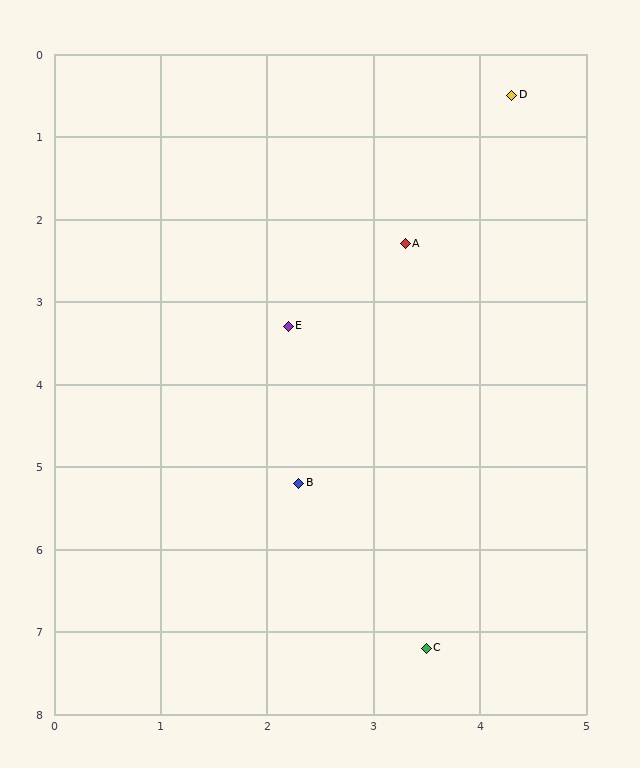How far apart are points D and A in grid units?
Points D and A are about 2.1 grid units apart.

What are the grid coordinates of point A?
Point A is at approximately (3.3, 2.3).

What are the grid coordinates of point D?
Point D is at approximately (4.3, 0.5).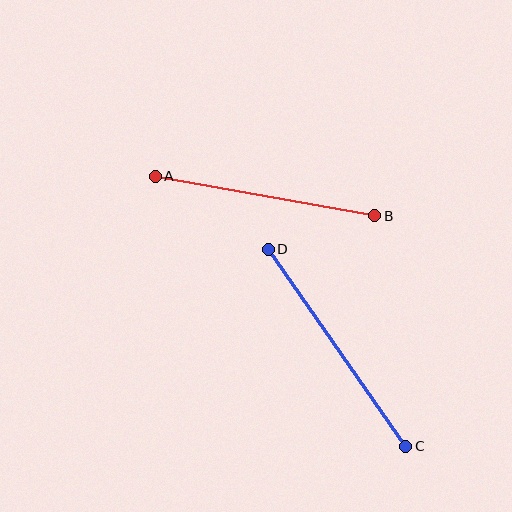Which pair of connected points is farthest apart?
Points C and D are farthest apart.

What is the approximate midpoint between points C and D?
The midpoint is at approximately (337, 348) pixels.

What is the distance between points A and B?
The distance is approximately 223 pixels.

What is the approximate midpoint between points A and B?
The midpoint is at approximately (265, 196) pixels.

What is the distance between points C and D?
The distance is approximately 240 pixels.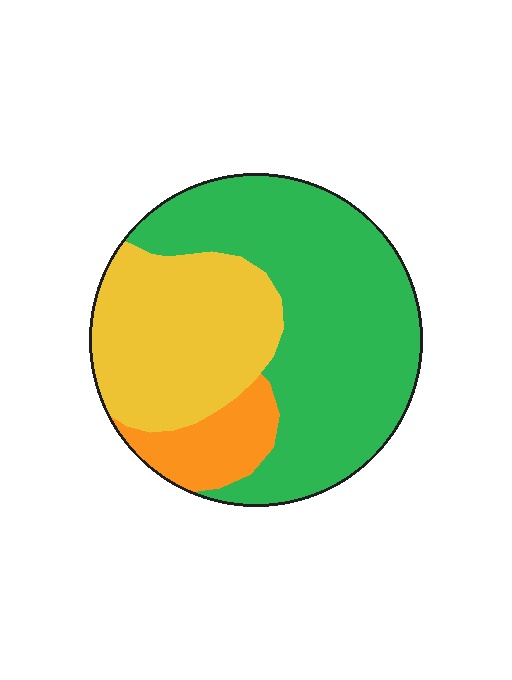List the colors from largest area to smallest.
From largest to smallest: green, yellow, orange.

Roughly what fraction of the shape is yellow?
Yellow covers about 35% of the shape.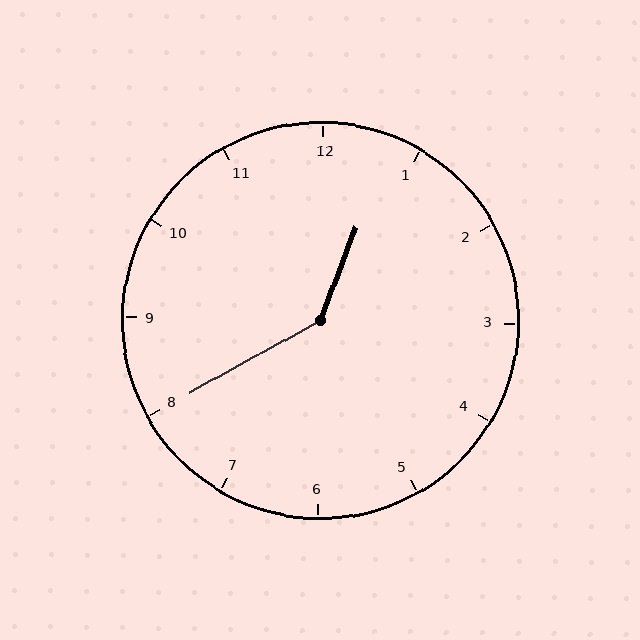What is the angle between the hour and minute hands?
Approximately 140 degrees.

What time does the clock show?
12:40.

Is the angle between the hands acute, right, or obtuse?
It is obtuse.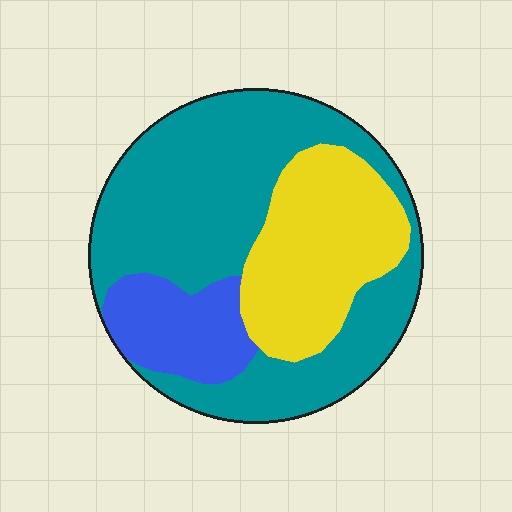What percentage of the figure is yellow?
Yellow takes up about one quarter (1/4) of the figure.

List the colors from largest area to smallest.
From largest to smallest: teal, yellow, blue.